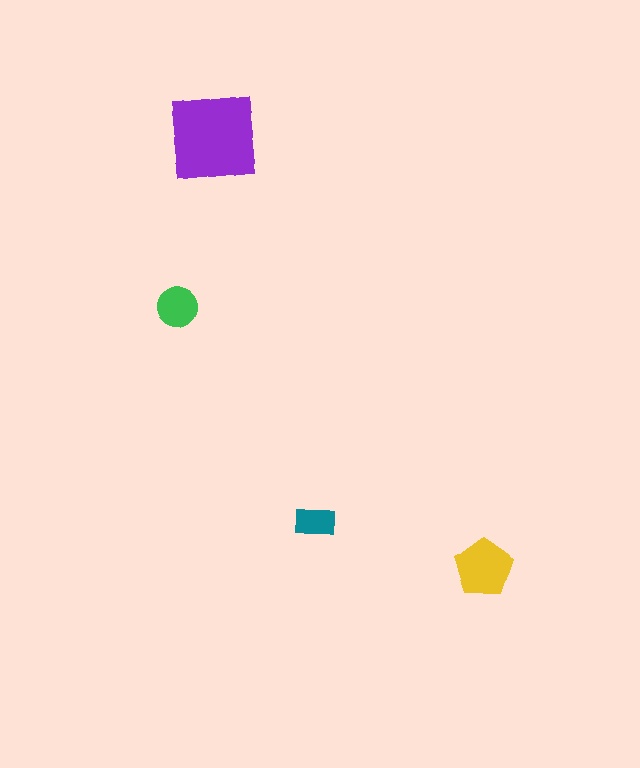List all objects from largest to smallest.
The purple square, the yellow pentagon, the green circle, the teal rectangle.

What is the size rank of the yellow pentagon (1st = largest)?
2nd.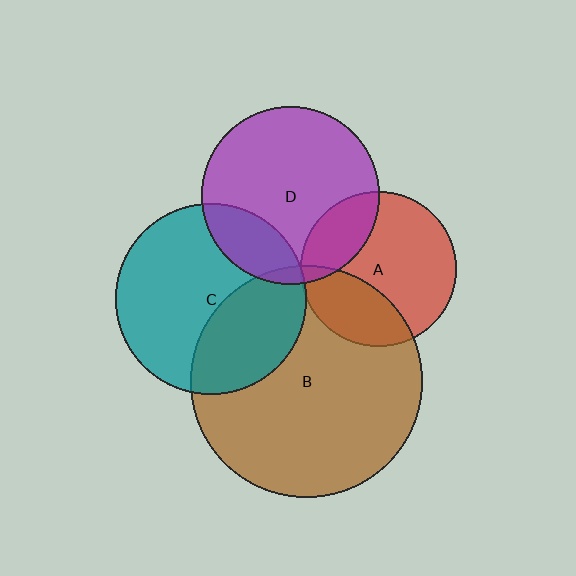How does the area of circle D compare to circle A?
Approximately 1.3 times.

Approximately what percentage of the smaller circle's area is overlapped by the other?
Approximately 30%.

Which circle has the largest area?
Circle B (brown).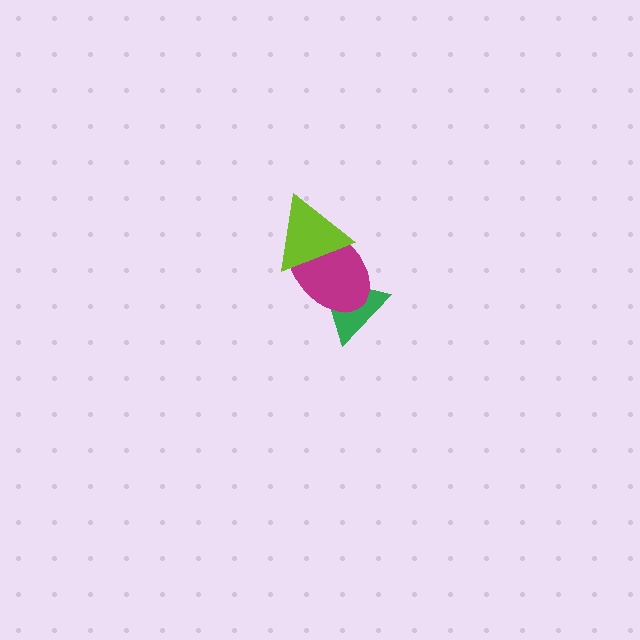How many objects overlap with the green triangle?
1 object overlaps with the green triangle.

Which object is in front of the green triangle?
The magenta ellipse is in front of the green triangle.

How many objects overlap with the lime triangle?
1 object overlaps with the lime triangle.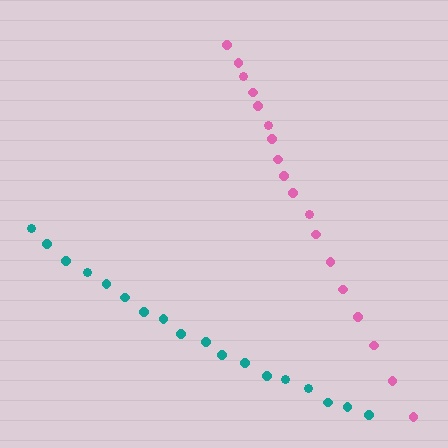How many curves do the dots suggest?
There are 2 distinct paths.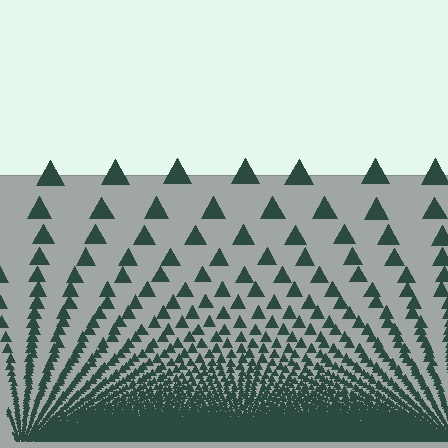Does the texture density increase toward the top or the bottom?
Density increases toward the bottom.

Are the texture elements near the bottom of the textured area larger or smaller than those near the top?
Smaller. The gradient is inverted — elements near the bottom are smaller and denser.